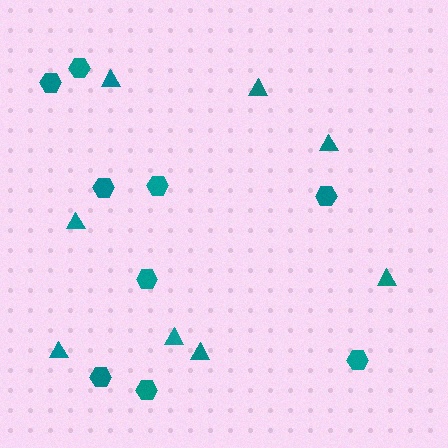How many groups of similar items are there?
There are 2 groups: one group of hexagons (9) and one group of triangles (8).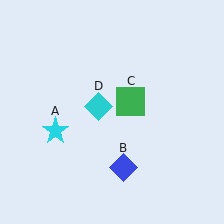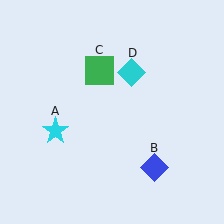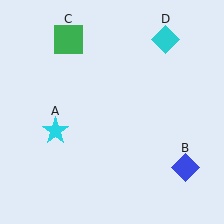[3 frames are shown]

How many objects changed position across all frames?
3 objects changed position: blue diamond (object B), green square (object C), cyan diamond (object D).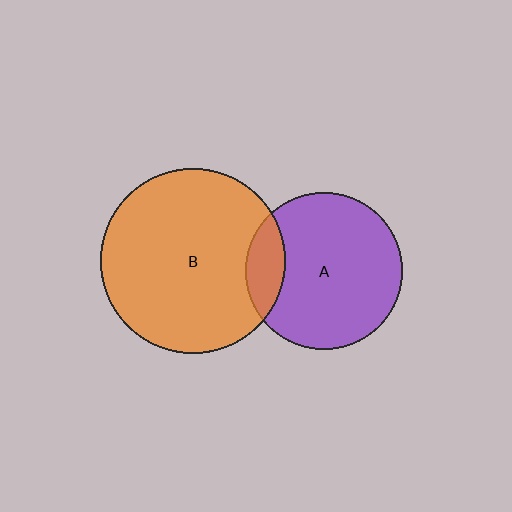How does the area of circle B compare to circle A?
Approximately 1.4 times.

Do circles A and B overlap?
Yes.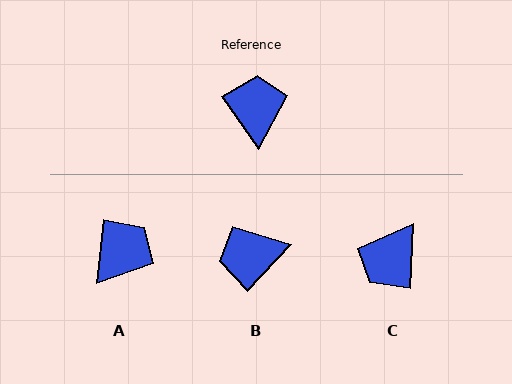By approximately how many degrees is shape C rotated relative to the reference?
Approximately 142 degrees counter-clockwise.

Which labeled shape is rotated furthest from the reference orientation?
C, about 142 degrees away.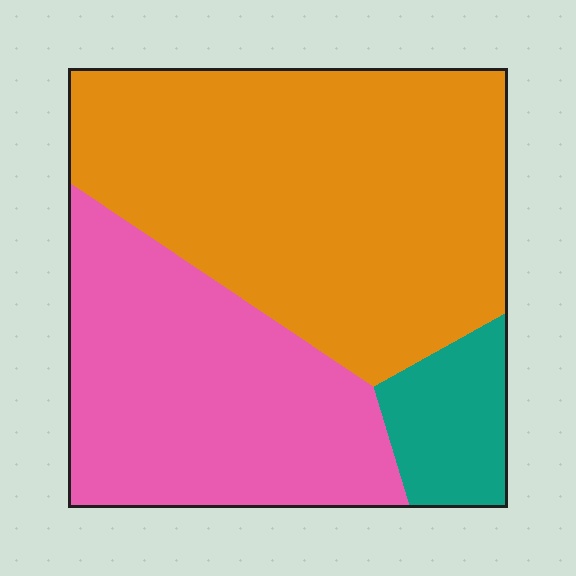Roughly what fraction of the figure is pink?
Pink takes up about three eighths (3/8) of the figure.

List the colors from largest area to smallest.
From largest to smallest: orange, pink, teal.